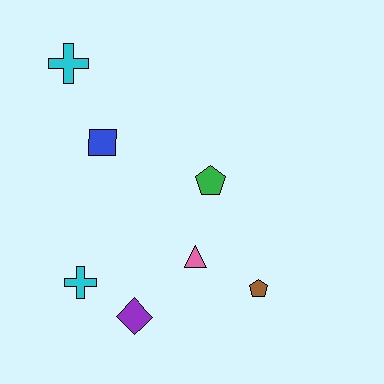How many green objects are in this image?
There is 1 green object.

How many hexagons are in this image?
There are no hexagons.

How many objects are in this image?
There are 7 objects.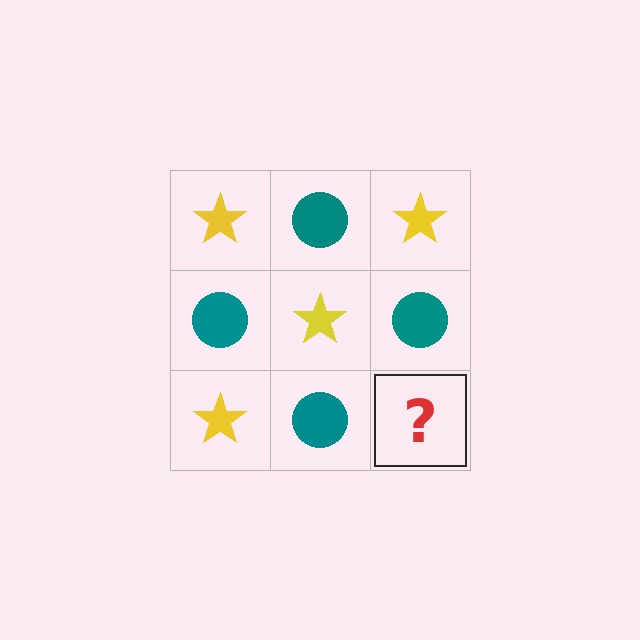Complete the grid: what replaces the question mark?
The question mark should be replaced with a yellow star.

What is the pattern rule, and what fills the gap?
The rule is that it alternates yellow star and teal circle in a checkerboard pattern. The gap should be filled with a yellow star.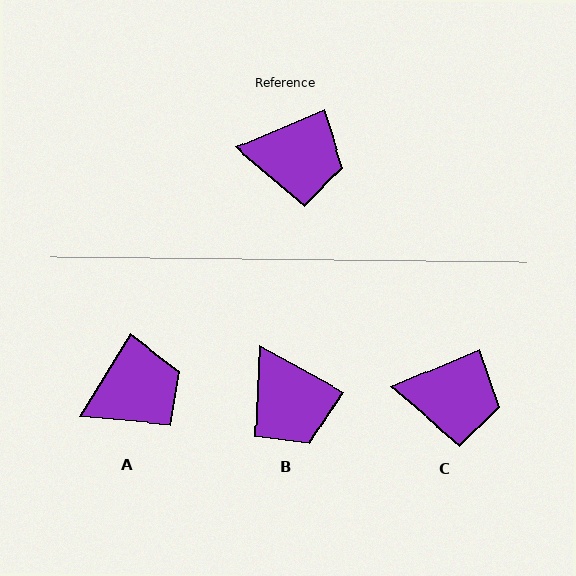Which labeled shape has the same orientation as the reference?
C.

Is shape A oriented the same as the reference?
No, it is off by about 35 degrees.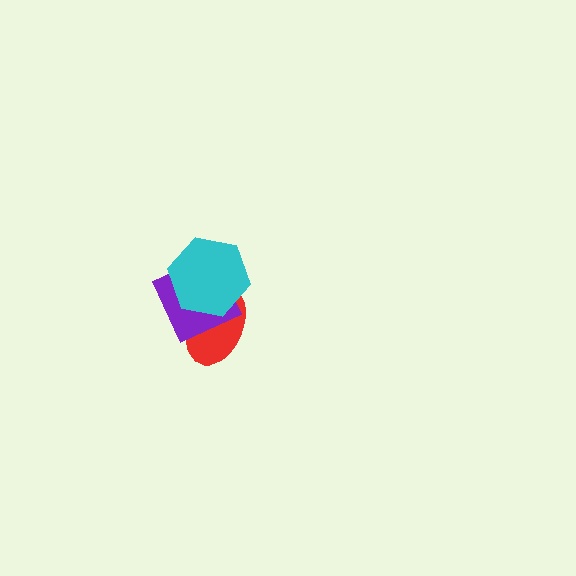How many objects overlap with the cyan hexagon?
2 objects overlap with the cyan hexagon.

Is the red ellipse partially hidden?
Yes, it is partially covered by another shape.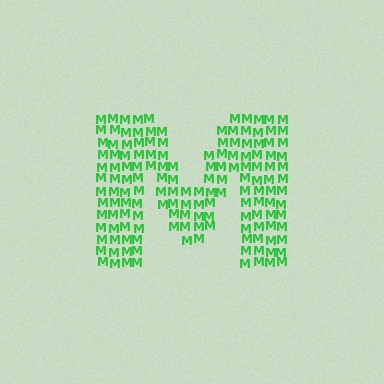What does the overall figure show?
The overall figure shows the letter M.